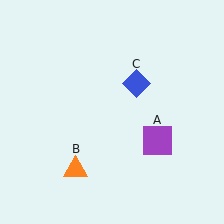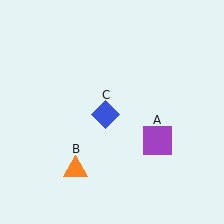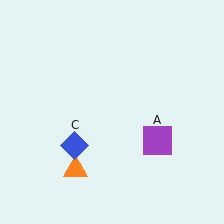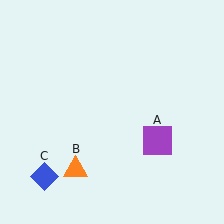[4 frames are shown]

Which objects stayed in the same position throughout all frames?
Purple square (object A) and orange triangle (object B) remained stationary.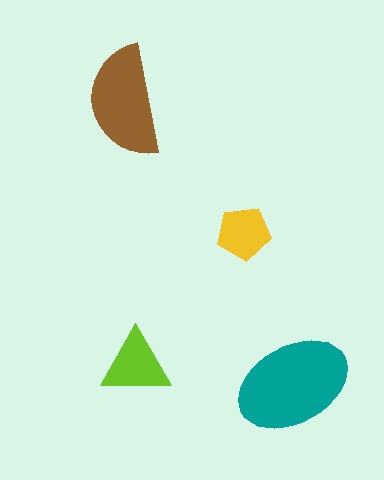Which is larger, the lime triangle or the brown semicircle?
The brown semicircle.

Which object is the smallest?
The yellow pentagon.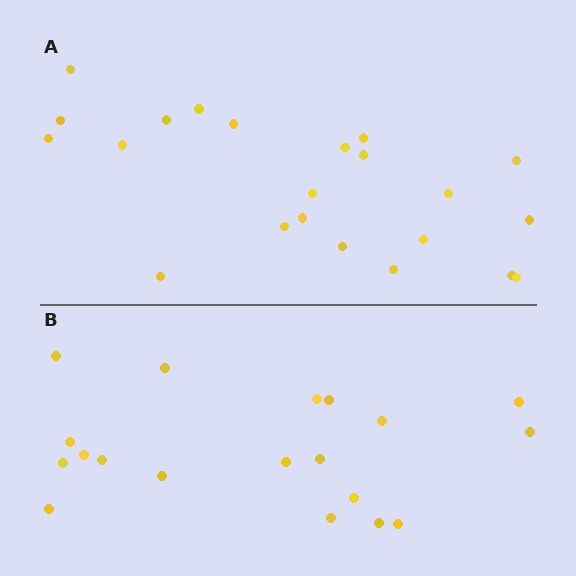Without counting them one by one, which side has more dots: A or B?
Region A (the top region) has more dots.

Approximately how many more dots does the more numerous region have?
Region A has just a few more — roughly 2 or 3 more dots than region B.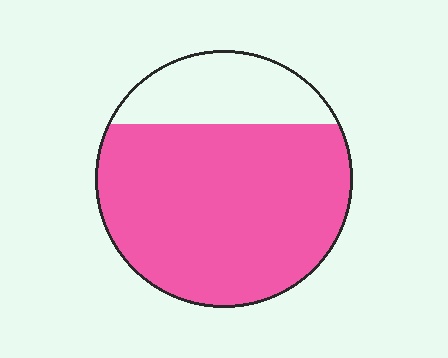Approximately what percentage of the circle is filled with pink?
Approximately 75%.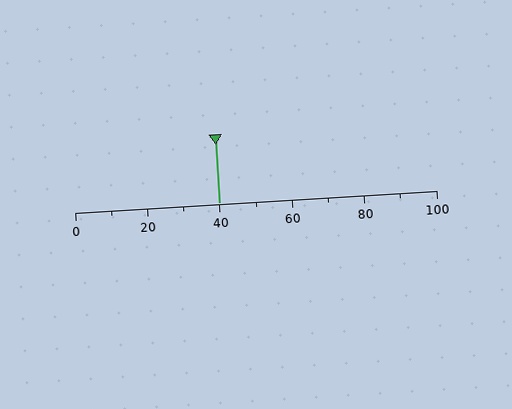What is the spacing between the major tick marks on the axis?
The major ticks are spaced 20 apart.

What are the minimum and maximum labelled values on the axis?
The axis runs from 0 to 100.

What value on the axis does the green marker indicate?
The marker indicates approximately 40.